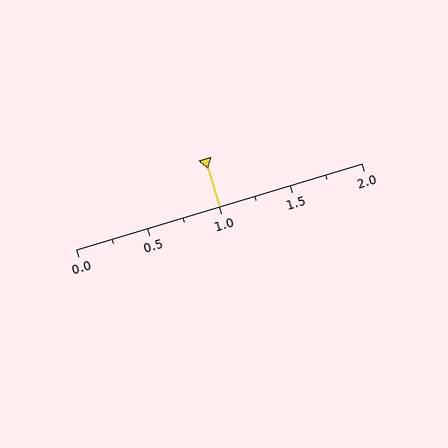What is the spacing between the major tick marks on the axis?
The major ticks are spaced 0.5 apart.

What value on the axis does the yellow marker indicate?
The marker indicates approximately 1.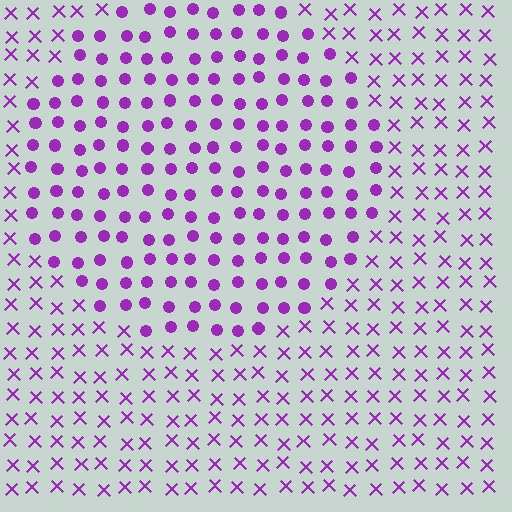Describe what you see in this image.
The image is filled with small purple elements arranged in a uniform grid. A circle-shaped region contains circles, while the surrounding area contains X marks. The boundary is defined purely by the change in element shape.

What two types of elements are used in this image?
The image uses circles inside the circle region and X marks outside it.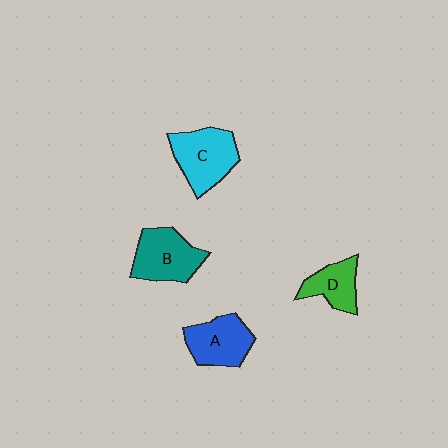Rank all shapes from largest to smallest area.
From largest to smallest: C (cyan), B (teal), A (blue), D (green).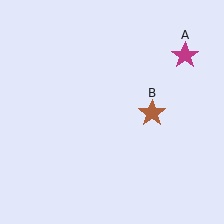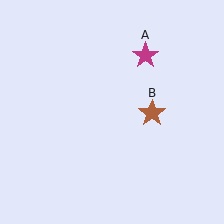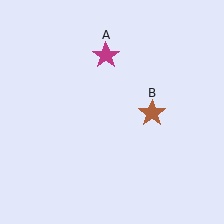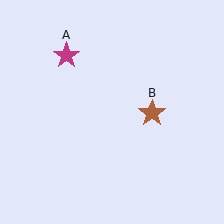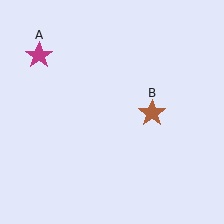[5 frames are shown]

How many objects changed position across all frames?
1 object changed position: magenta star (object A).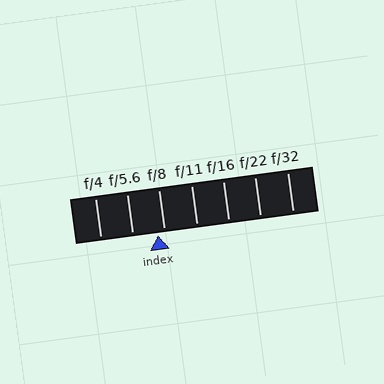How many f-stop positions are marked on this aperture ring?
There are 7 f-stop positions marked.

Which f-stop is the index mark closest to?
The index mark is closest to f/8.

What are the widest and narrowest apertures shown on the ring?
The widest aperture shown is f/4 and the narrowest is f/32.